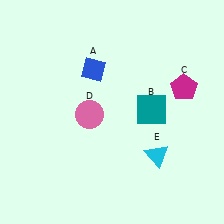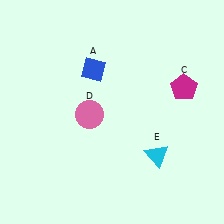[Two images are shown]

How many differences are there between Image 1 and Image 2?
There is 1 difference between the two images.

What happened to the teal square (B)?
The teal square (B) was removed in Image 2. It was in the top-right area of Image 1.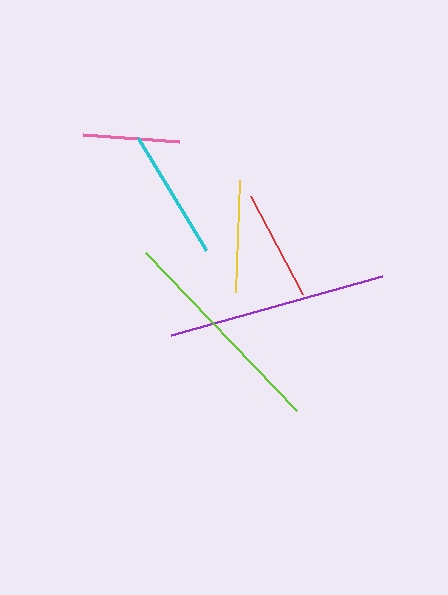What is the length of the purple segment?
The purple segment is approximately 219 pixels long.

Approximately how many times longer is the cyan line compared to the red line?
The cyan line is approximately 1.2 times the length of the red line.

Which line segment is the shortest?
The pink line is the shortest at approximately 96 pixels.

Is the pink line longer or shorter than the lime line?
The lime line is longer than the pink line.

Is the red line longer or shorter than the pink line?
The red line is longer than the pink line.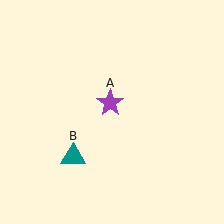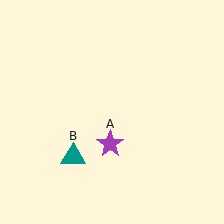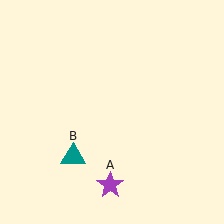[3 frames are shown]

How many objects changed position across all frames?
1 object changed position: purple star (object A).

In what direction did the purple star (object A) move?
The purple star (object A) moved down.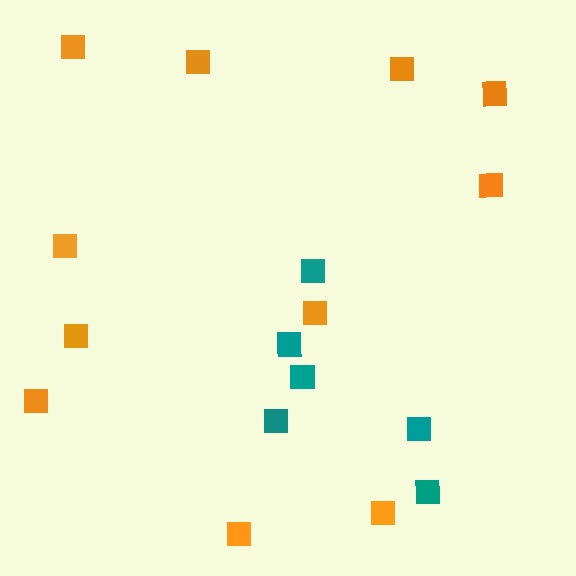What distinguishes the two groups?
There are 2 groups: one group of orange squares (11) and one group of teal squares (6).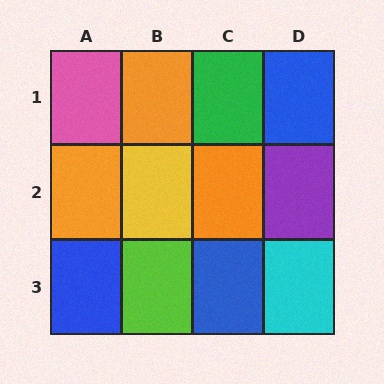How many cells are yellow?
1 cell is yellow.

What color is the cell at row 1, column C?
Green.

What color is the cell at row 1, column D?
Blue.